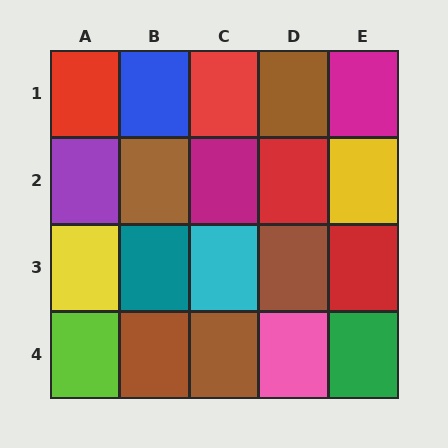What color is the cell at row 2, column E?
Yellow.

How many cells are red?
4 cells are red.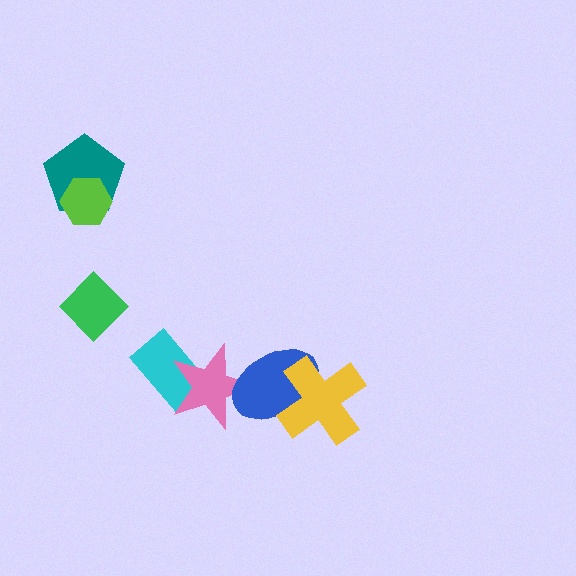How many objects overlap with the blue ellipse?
2 objects overlap with the blue ellipse.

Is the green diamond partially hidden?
No, no other shape covers it.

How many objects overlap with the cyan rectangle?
1 object overlaps with the cyan rectangle.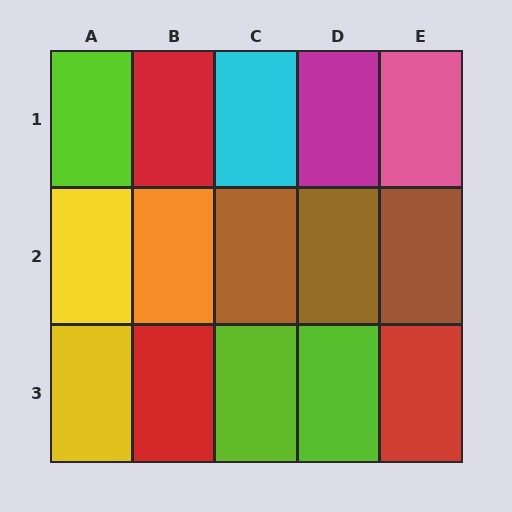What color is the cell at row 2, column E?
Brown.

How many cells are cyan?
1 cell is cyan.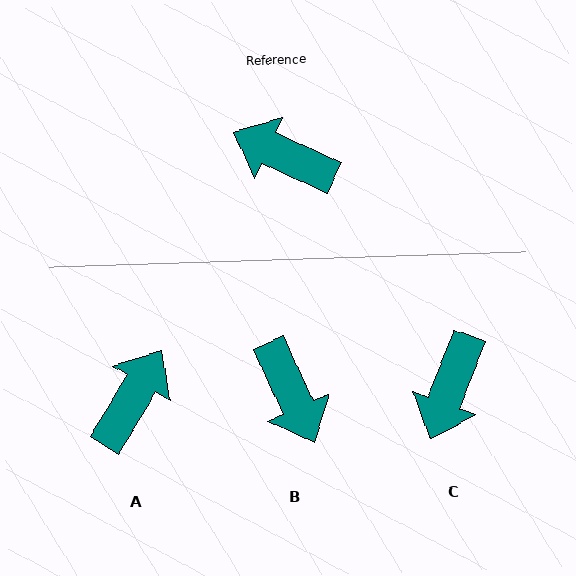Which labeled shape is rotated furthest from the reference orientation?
B, about 139 degrees away.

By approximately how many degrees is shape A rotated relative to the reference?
Approximately 96 degrees clockwise.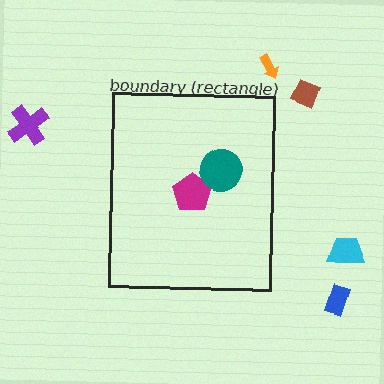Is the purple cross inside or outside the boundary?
Outside.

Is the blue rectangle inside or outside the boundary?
Outside.